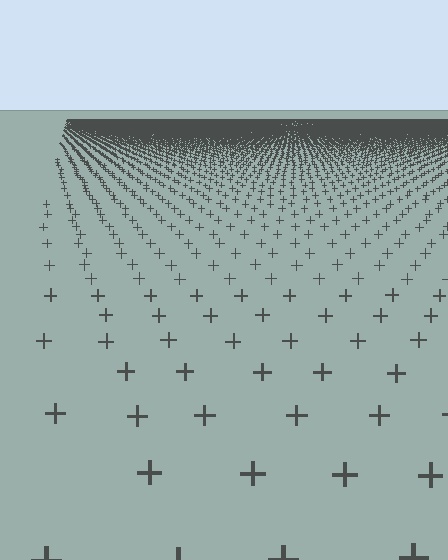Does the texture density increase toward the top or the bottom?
Density increases toward the top.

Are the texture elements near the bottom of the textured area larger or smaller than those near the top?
Larger. Near the bottom, elements are closer to the viewer and appear at a bigger on-screen size.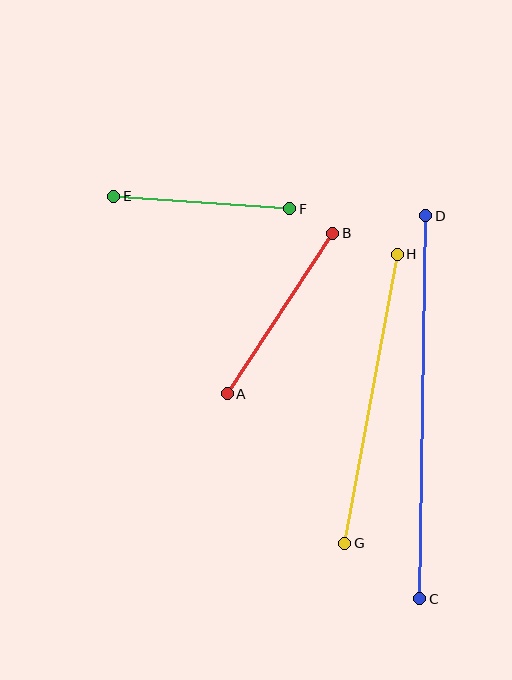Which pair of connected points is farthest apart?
Points C and D are farthest apart.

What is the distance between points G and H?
The distance is approximately 294 pixels.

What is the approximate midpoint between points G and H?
The midpoint is at approximately (371, 399) pixels.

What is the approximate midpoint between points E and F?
The midpoint is at approximately (202, 203) pixels.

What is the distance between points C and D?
The distance is approximately 383 pixels.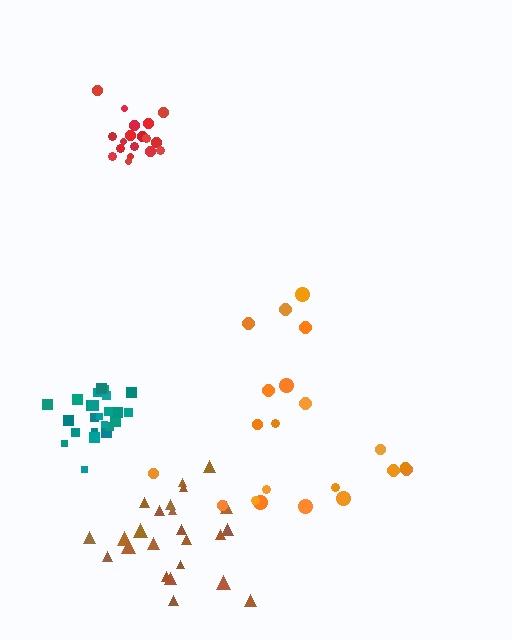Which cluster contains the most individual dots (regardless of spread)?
Teal (24).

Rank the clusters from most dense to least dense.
teal, red, brown, orange.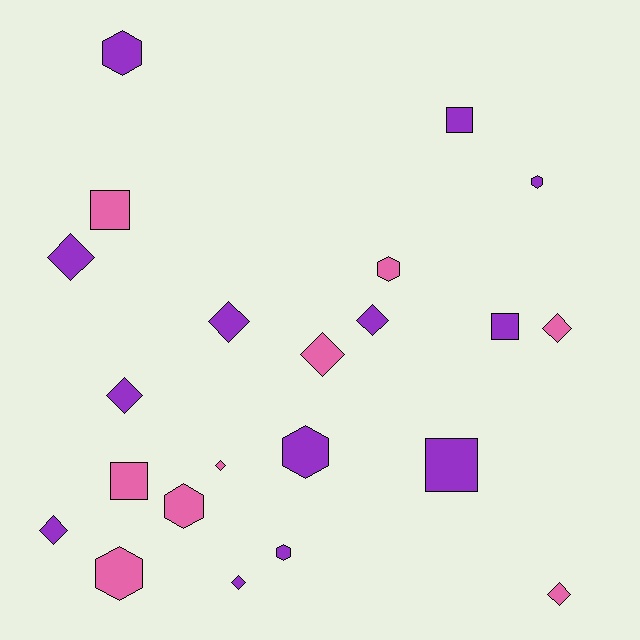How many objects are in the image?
There are 22 objects.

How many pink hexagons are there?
There are 3 pink hexagons.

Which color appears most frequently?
Purple, with 13 objects.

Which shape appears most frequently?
Diamond, with 10 objects.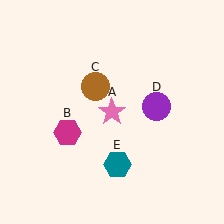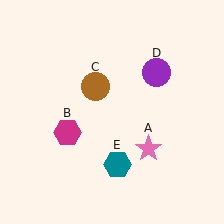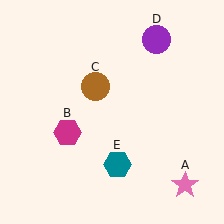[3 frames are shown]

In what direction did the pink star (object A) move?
The pink star (object A) moved down and to the right.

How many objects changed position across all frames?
2 objects changed position: pink star (object A), purple circle (object D).